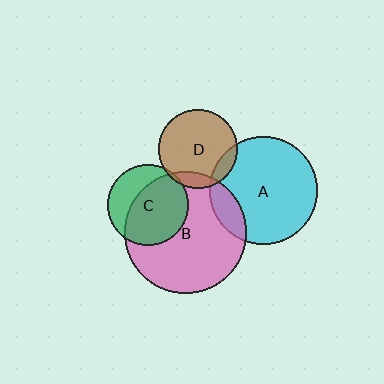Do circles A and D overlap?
Yes.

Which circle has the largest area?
Circle B (pink).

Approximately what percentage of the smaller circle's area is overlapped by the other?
Approximately 10%.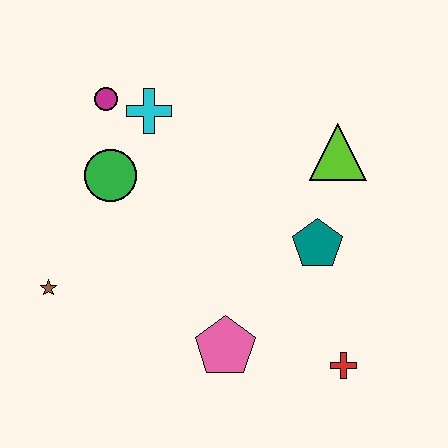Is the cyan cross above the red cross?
Yes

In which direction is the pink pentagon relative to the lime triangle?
The pink pentagon is below the lime triangle.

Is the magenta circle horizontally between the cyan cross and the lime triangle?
No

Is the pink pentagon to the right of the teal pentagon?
No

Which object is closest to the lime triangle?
The teal pentagon is closest to the lime triangle.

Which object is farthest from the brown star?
The lime triangle is farthest from the brown star.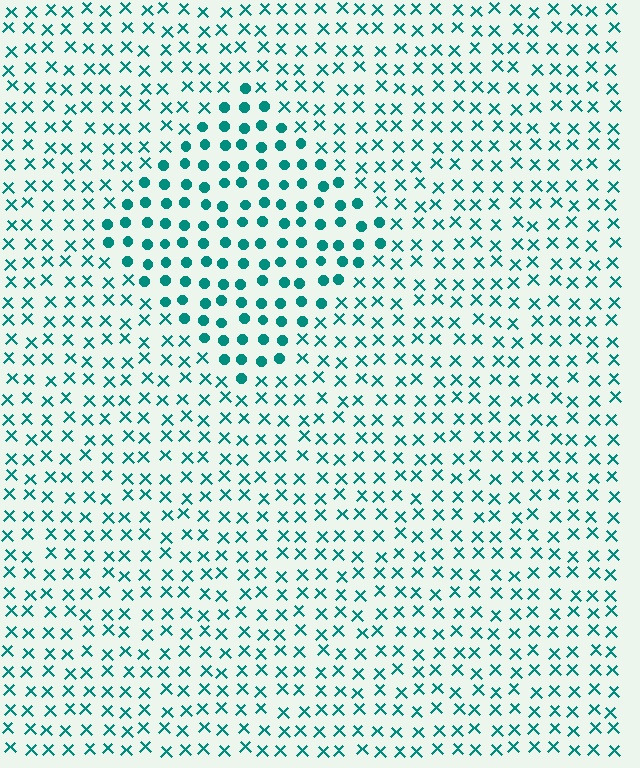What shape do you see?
I see a diamond.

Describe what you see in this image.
The image is filled with small teal elements arranged in a uniform grid. A diamond-shaped region contains circles, while the surrounding area contains X marks. The boundary is defined purely by the change in element shape.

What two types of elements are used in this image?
The image uses circles inside the diamond region and X marks outside it.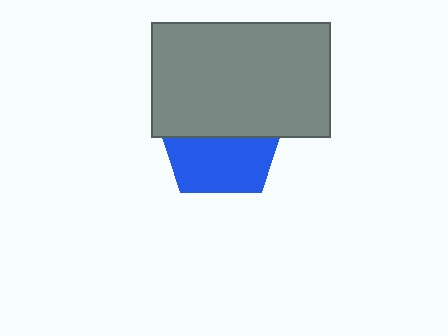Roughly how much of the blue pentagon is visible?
About half of it is visible (roughly 49%).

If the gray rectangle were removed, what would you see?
You would see the complete blue pentagon.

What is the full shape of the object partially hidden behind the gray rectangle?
The partially hidden object is a blue pentagon.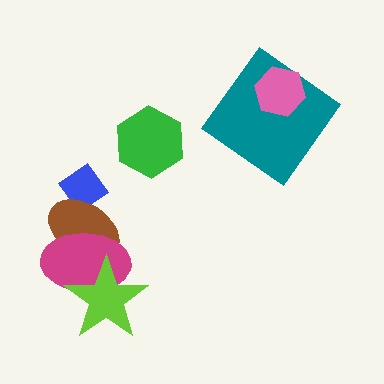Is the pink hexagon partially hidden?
No, no other shape covers it.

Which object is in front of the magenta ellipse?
The lime star is in front of the magenta ellipse.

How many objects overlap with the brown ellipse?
3 objects overlap with the brown ellipse.